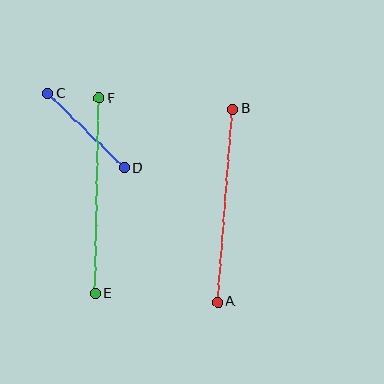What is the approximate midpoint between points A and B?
The midpoint is at approximately (225, 206) pixels.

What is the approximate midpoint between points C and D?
The midpoint is at approximately (86, 131) pixels.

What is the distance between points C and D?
The distance is approximately 107 pixels.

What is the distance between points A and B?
The distance is approximately 194 pixels.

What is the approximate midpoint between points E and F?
The midpoint is at approximately (97, 196) pixels.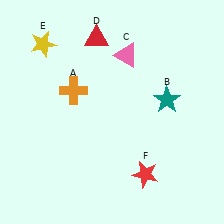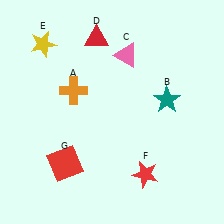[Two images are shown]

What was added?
A red square (G) was added in Image 2.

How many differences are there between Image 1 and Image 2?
There is 1 difference between the two images.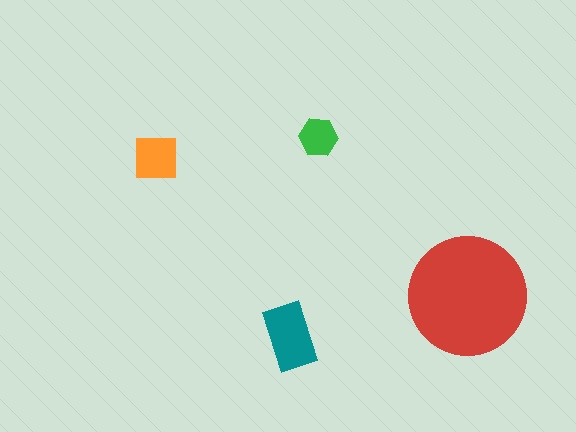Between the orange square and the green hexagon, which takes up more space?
The orange square.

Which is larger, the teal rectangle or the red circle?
The red circle.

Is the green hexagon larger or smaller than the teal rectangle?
Smaller.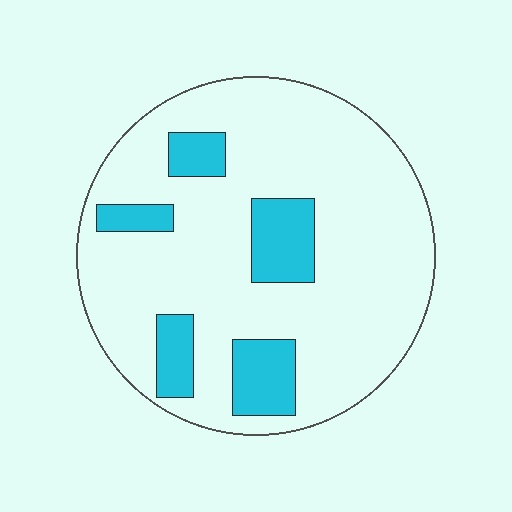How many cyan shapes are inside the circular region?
5.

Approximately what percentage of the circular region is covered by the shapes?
Approximately 20%.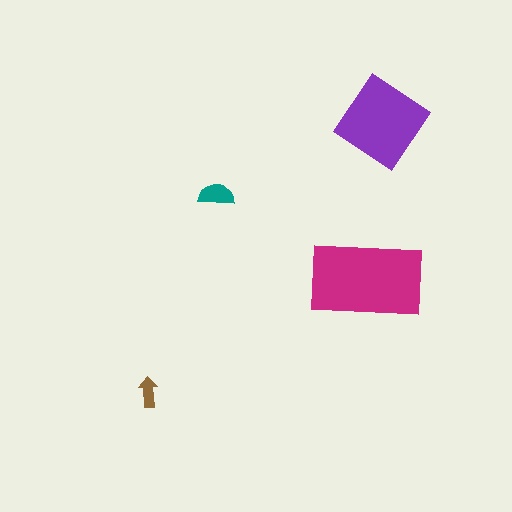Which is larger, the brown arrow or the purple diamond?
The purple diamond.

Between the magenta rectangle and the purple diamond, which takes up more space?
The magenta rectangle.